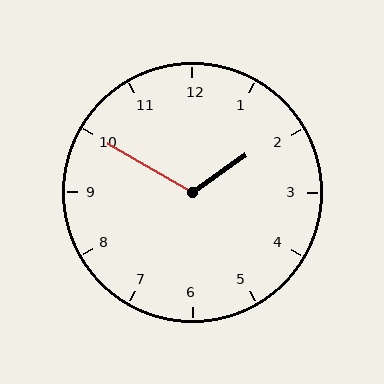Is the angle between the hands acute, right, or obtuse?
It is obtuse.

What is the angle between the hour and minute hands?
Approximately 115 degrees.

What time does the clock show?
1:50.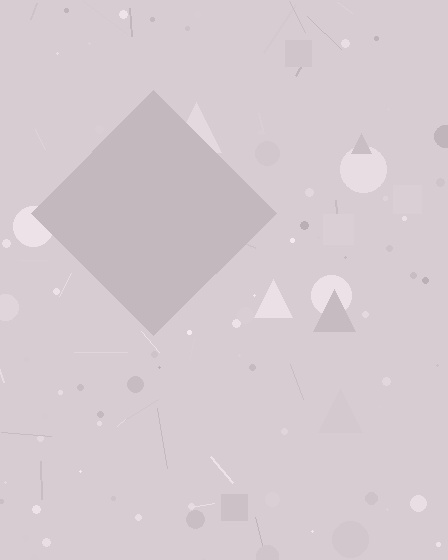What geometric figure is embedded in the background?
A diamond is embedded in the background.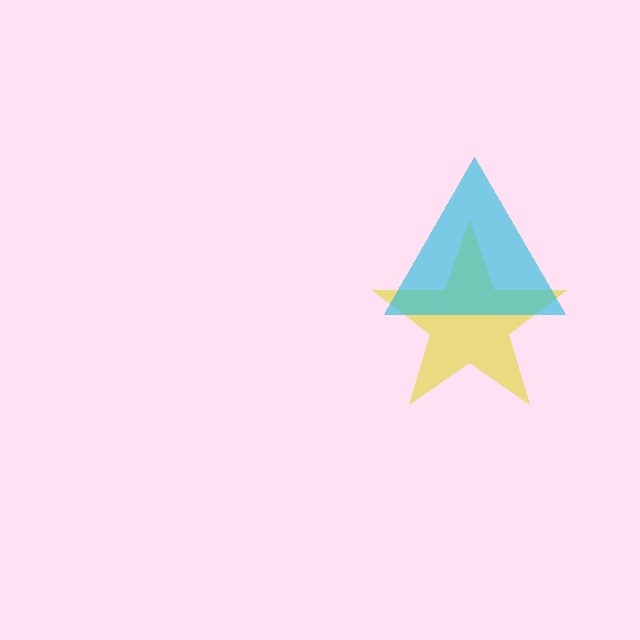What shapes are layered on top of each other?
The layered shapes are: a yellow star, a cyan triangle.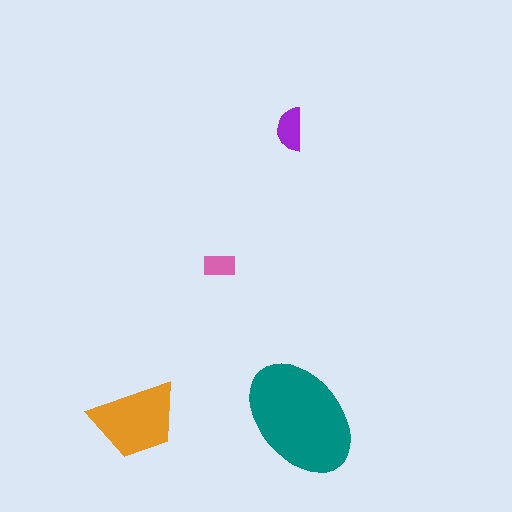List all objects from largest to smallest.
The teal ellipse, the orange trapezoid, the purple semicircle, the pink rectangle.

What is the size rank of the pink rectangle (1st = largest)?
4th.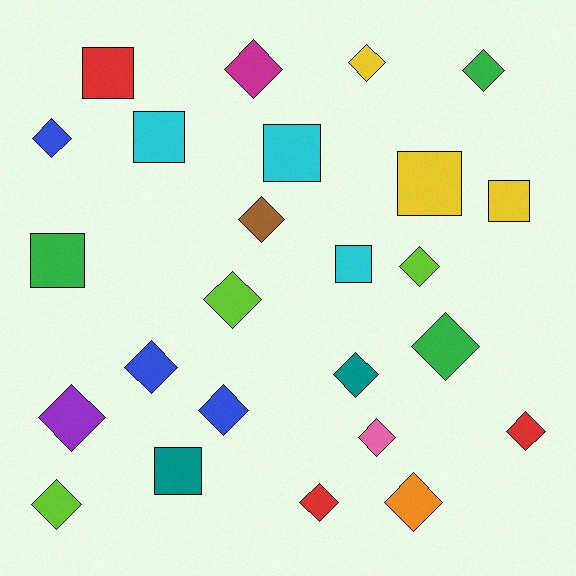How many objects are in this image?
There are 25 objects.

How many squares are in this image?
There are 8 squares.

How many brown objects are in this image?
There is 1 brown object.